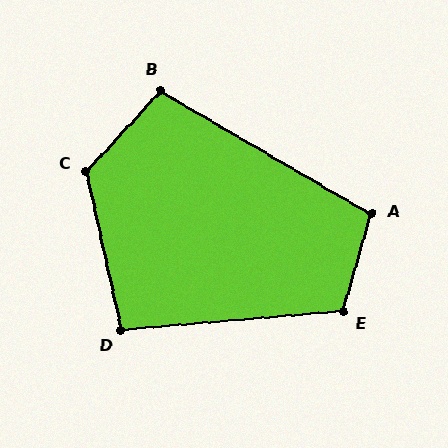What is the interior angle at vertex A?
Approximately 104 degrees (obtuse).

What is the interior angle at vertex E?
Approximately 111 degrees (obtuse).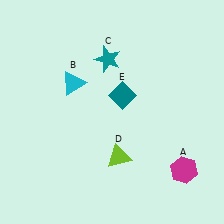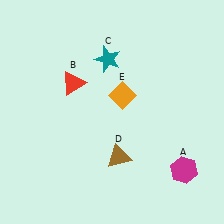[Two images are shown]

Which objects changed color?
B changed from cyan to red. D changed from lime to brown. E changed from teal to orange.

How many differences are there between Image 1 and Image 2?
There are 3 differences between the two images.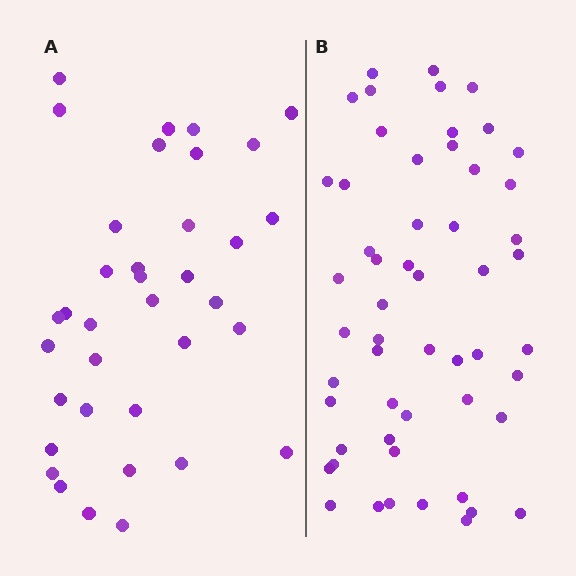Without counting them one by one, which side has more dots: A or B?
Region B (the right region) has more dots.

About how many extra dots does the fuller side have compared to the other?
Region B has approximately 20 more dots than region A.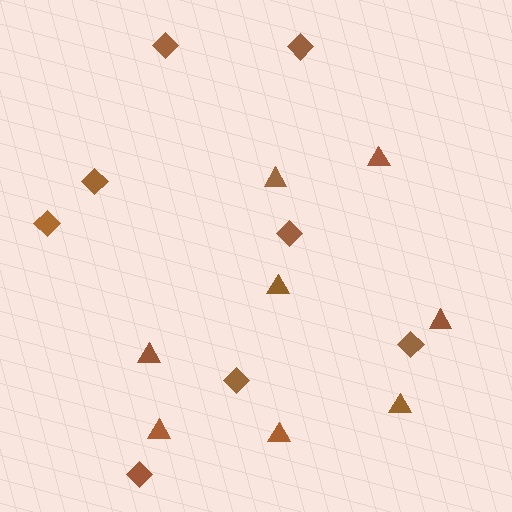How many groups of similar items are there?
There are 2 groups: one group of diamonds (8) and one group of triangles (8).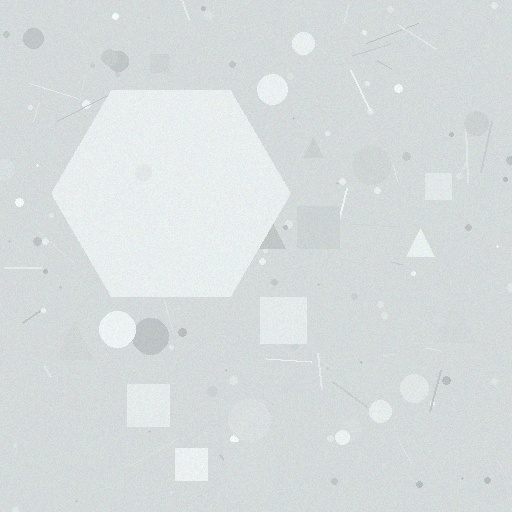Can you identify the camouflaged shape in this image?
The camouflaged shape is a hexagon.